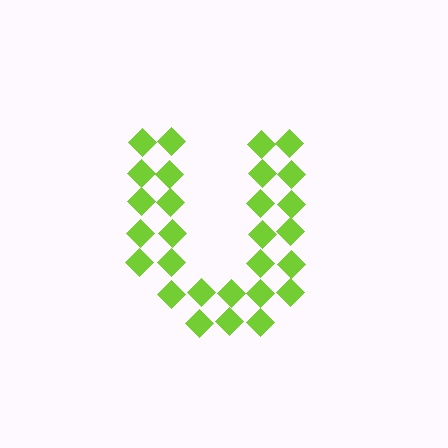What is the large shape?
The large shape is the letter U.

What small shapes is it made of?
It is made of small diamonds.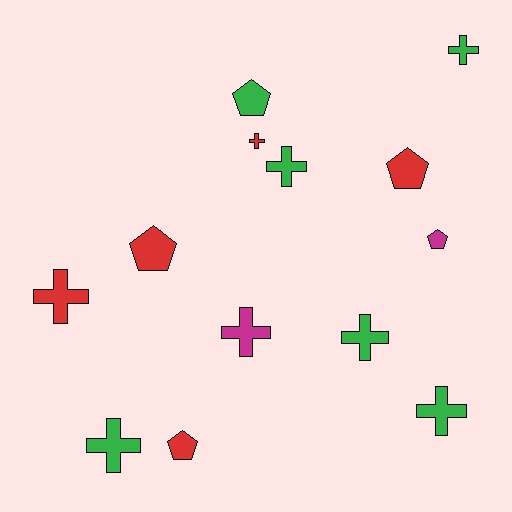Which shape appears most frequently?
Cross, with 8 objects.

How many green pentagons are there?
There is 1 green pentagon.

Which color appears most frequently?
Green, with 6 objects.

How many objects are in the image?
There are 13 objects.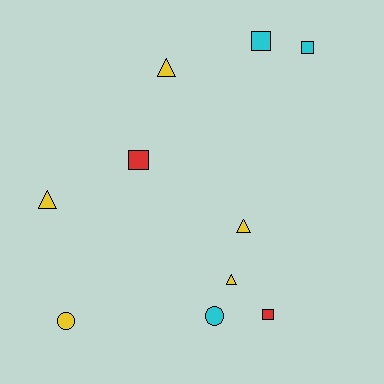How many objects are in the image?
There are 10 objects.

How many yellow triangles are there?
There are 4 yellow triangles.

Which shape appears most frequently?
Square, with 4 objects.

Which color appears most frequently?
Yellow, with 5 objects.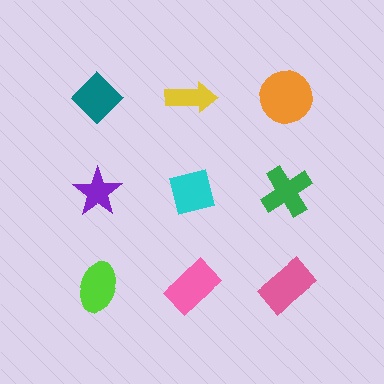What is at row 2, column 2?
A cyan square.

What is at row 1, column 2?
A yellow arrow.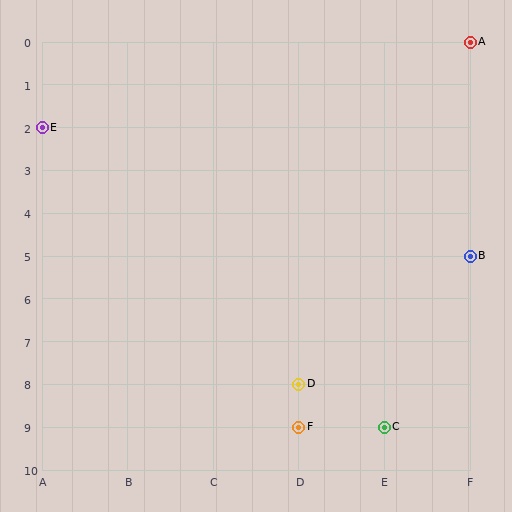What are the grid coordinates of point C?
Point C is at grid coordinates (E, 9).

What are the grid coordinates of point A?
Point A is at grid coordinates (F, 0).